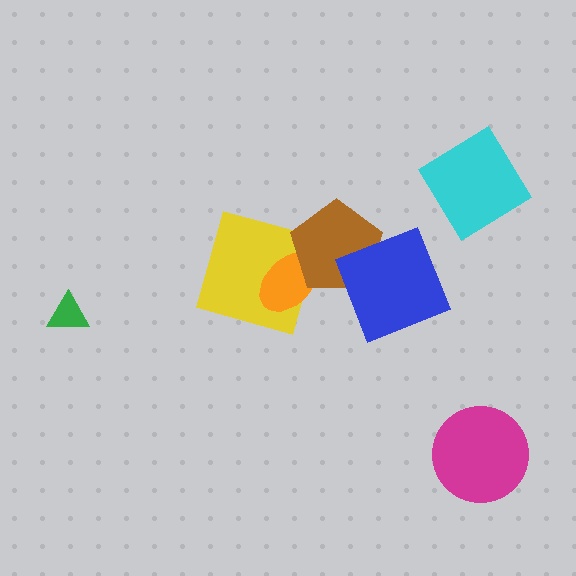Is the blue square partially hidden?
No, no other shape covers it.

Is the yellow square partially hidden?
Yes, it is partially covered by another shape.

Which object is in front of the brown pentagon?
The blue square is in front of the brown pentagon.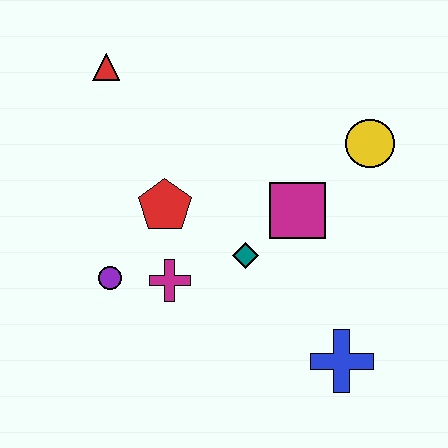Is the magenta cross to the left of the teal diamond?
Yes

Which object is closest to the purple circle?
The magenta cross is closest to the purple circle.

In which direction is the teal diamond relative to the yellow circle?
The teal diamond is to the left of the yellow circle.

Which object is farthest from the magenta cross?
The yellow circle is farthest from the magenta cross.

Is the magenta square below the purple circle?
No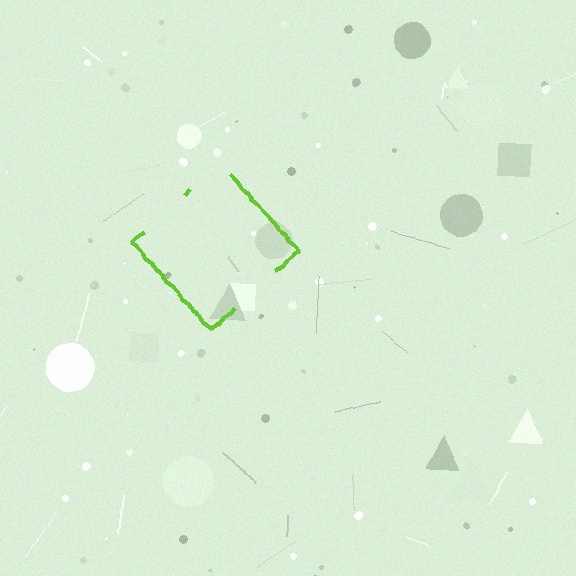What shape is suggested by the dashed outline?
The dashed outline suggests a diamond.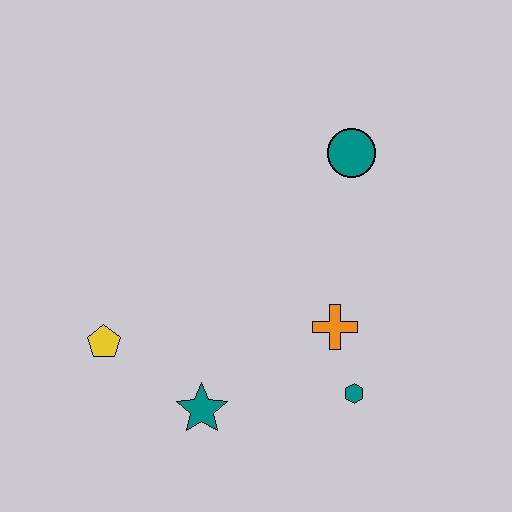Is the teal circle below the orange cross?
No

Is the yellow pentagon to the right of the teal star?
No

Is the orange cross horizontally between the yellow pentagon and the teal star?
No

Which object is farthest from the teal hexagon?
The yellow pentagon is farthest from the teal hexagon.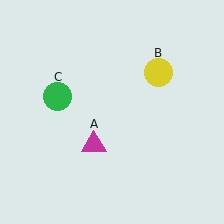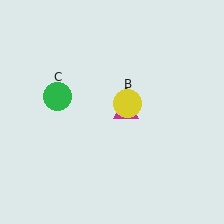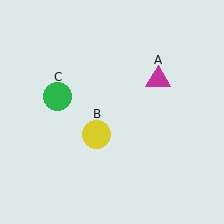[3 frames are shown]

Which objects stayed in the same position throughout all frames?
Green circle (object C) remained stationary.